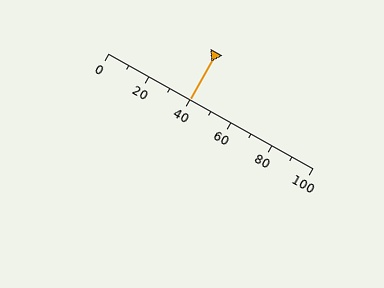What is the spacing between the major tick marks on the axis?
The major ticks are spaced 20 apart.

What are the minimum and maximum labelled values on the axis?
The axis runs from 0 to 100.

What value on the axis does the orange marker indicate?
The marker indicates approximately 40.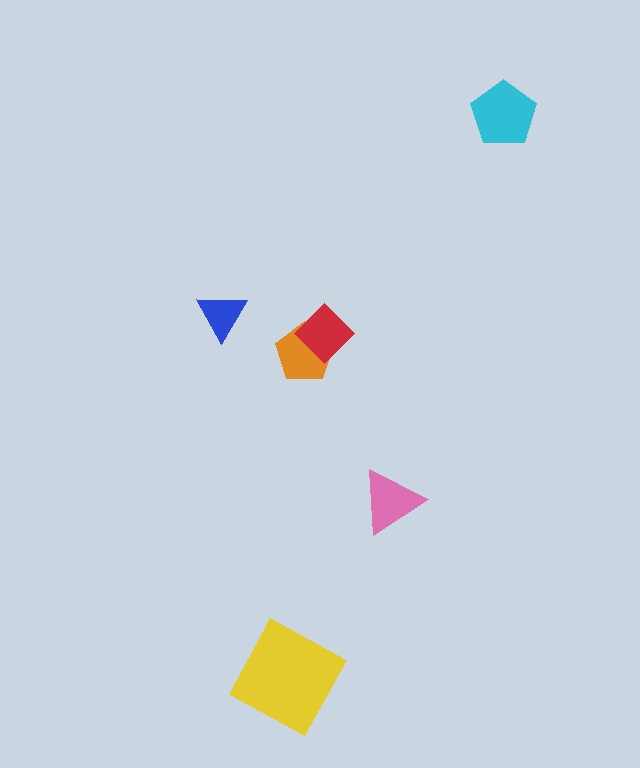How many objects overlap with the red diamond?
1 object overlaps with the red diamond.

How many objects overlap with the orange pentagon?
1 object overlaps with the orange pentagon.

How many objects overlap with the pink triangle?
0 objects overlap with the pink triangle.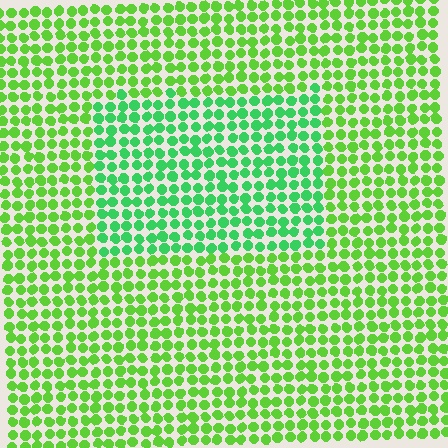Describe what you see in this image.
The image is filled with small lime elements in a uniform arrangement. A rectangle-shaped region is visible where the elements are tinted to a slightly different hue, forming a subtle color boundary.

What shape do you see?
I see a rectangle.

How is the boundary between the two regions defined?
The boundary is defined purely by a slight shift in hue (about 31 degrees). Spacing, size, and orientation are identical on both sides.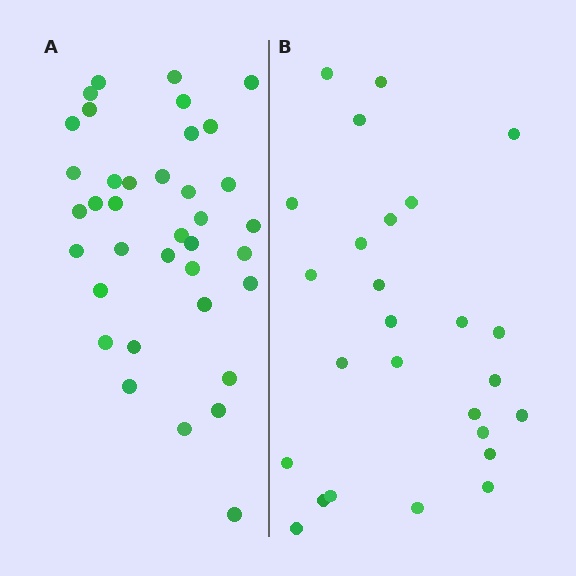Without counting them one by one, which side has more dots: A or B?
Region A (the left region) has more dots.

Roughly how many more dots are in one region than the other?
Region A has roughly 12 or so more dots than region B.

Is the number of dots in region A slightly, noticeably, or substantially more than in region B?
Region A has noticeably more, but not dramatically so. The ratio is roughly 1.4 to 1.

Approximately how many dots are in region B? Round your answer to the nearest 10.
About 30 dots. (The exact count is 26, which rounds to 30.)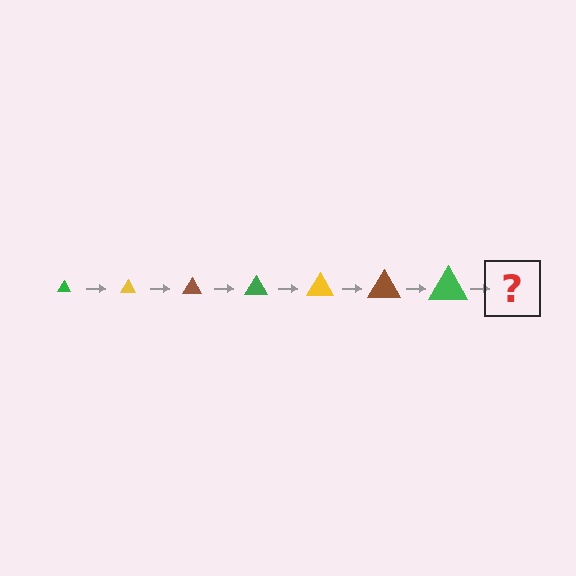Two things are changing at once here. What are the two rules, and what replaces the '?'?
The two rules are that the triangle grows larger each step and the color cycles through green, yellow, and brown. The '?' should be a yellow triangle, larger than the previous one.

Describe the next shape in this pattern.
It should be a yellow triangle, larger than the previous one.